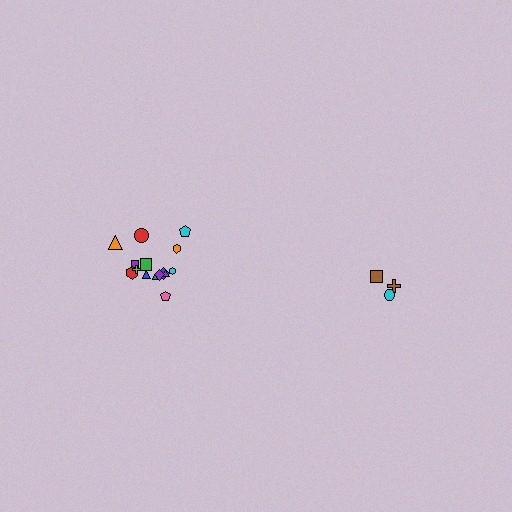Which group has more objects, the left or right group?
The left group.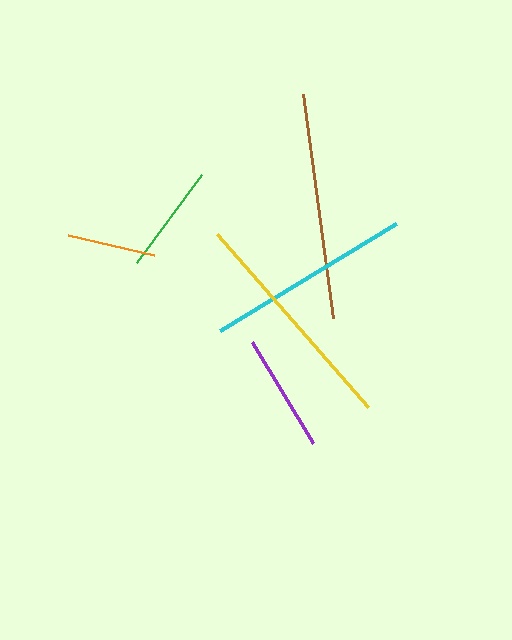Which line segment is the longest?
The yellow line is the longest at approximately 230 pixels.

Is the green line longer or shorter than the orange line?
The green line is longer than the orange line.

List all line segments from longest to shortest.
From longest to shortest: yellow, brown, cyan, purple, green, orange.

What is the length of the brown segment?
The brown segment is approximately 226 pixels long.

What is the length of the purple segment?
The purple segment is approximately 118 pixels long.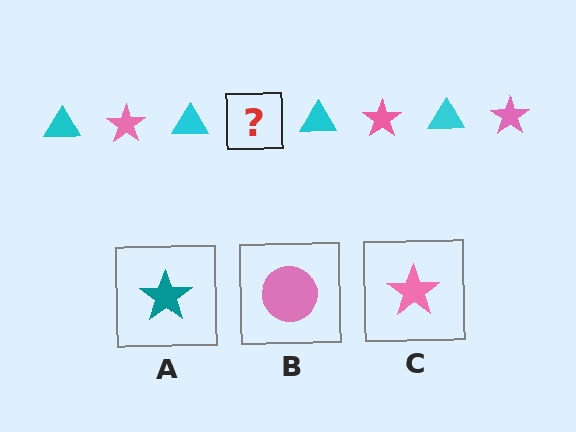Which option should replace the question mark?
Option C.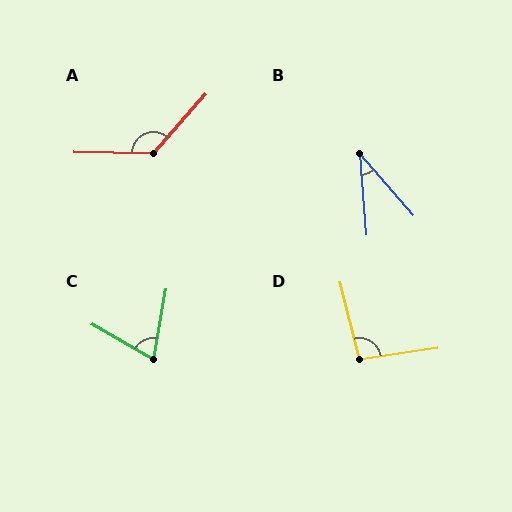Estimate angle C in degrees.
Approximately 70 degrees.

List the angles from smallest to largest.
B (37°), C (70°), D (96°), A (130°).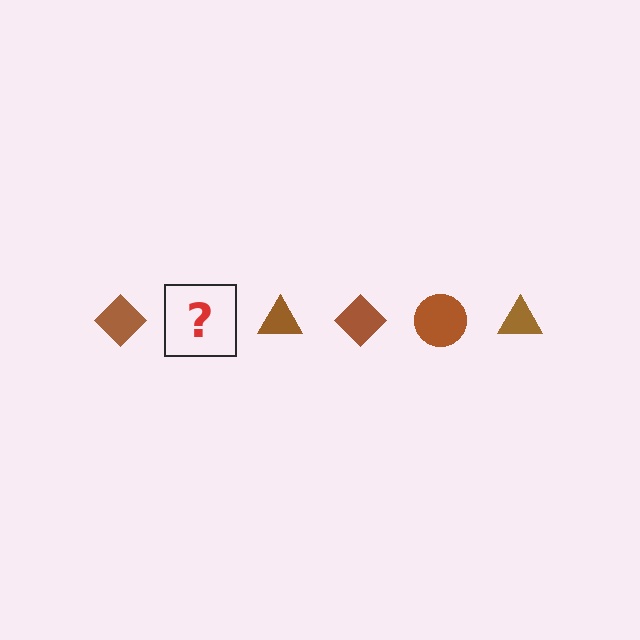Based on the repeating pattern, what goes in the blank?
The blank should be a brown circle.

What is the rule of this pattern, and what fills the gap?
The rule is that the pattern cycles through diamond, circle, triangle shapes in brown. The gap should be filled with a brown circle.